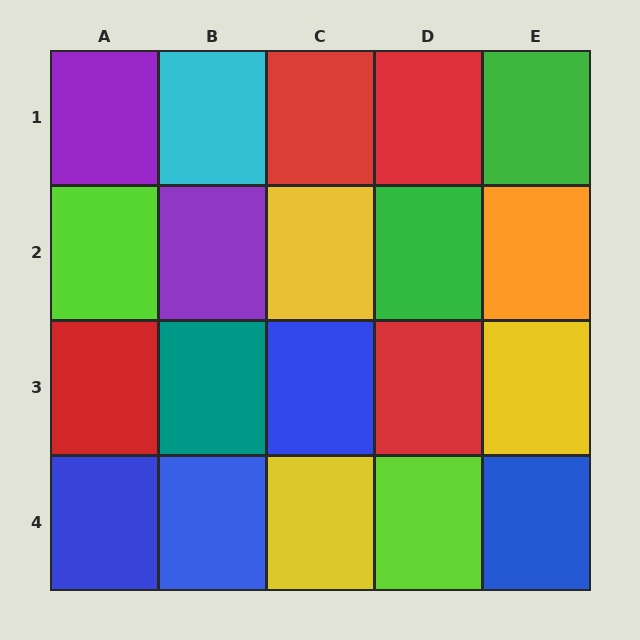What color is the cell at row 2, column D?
Green.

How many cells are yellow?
3 cells are yellow.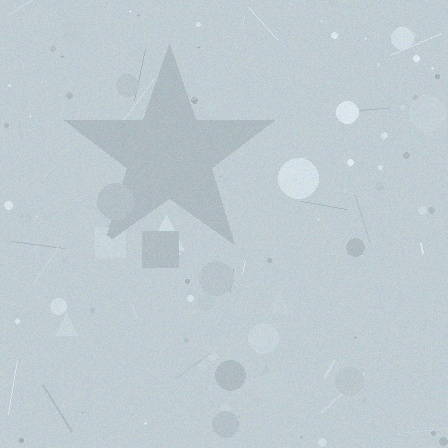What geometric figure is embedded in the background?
A star is embedded in the background.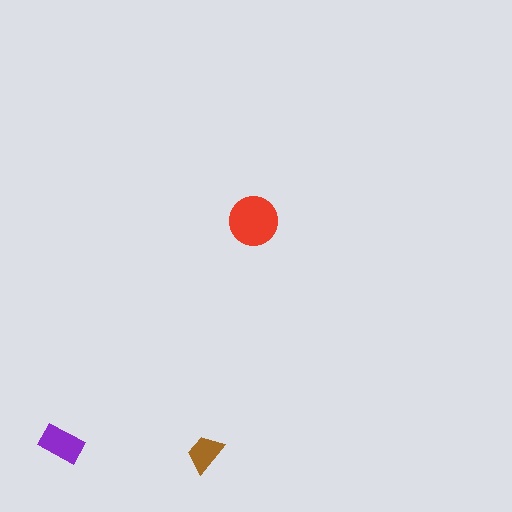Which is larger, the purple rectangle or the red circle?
The red circle.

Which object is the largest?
The red circle.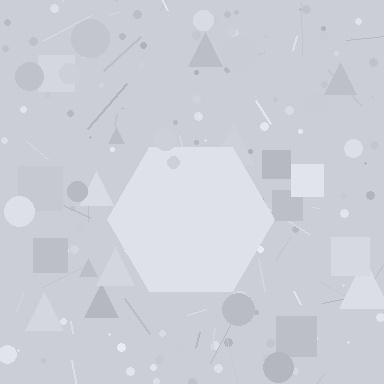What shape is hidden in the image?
A hexagon is hidden in the image.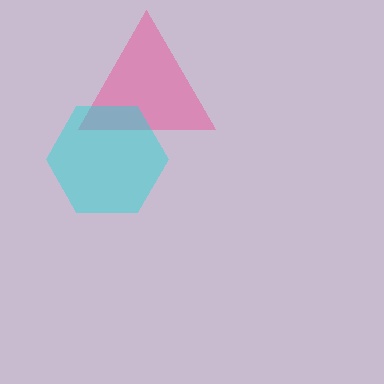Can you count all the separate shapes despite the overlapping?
Yes, there are 2 separate shapes.